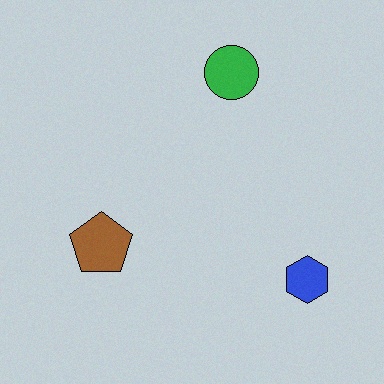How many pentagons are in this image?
There is 1 pentagon.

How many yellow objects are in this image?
There are no yellow objects.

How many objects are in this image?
There are 3 objects.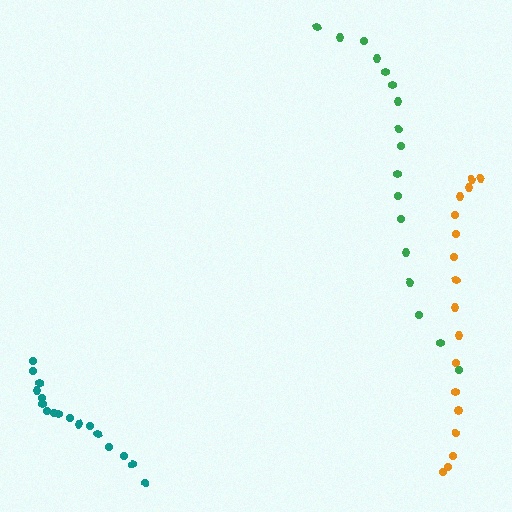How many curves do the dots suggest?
There are 3 distinct paths.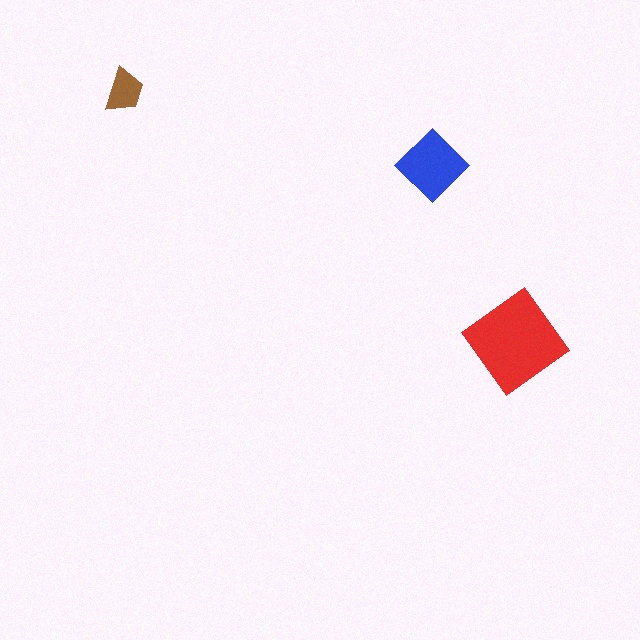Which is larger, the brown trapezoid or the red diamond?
The red diamond.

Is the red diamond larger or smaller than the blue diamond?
Larger.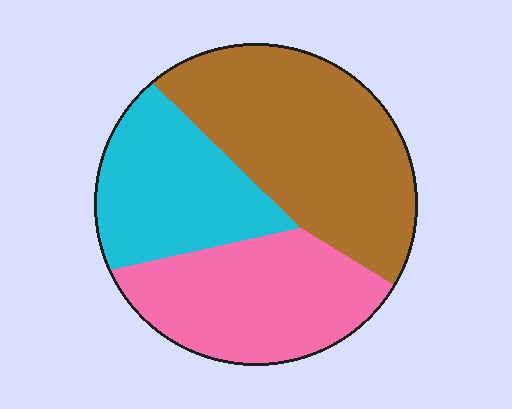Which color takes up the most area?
Brown, at roughly 45%.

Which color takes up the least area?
Cyan, at roughly 25%.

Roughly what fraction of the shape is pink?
Pink takes up about one third (1/3) of the shape.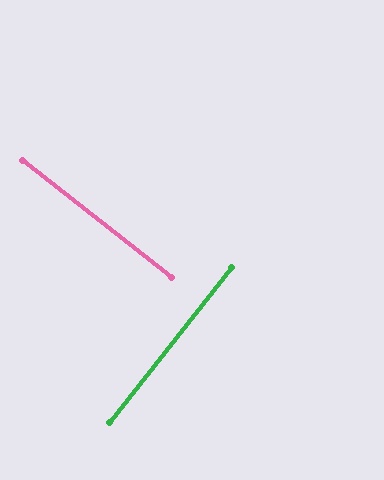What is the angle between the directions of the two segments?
Approximately 90 degrees.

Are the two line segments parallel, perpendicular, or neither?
Perpendicular — they meet at approximately 90°.